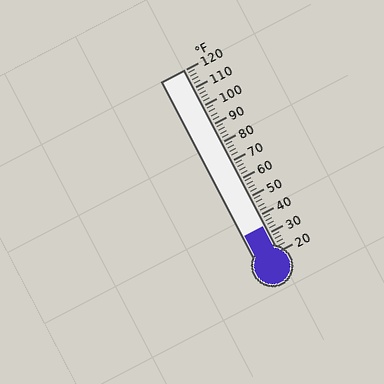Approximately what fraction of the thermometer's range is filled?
The thermometer is filled to approximately 15% of its range.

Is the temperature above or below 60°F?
The temperature is below 60°F.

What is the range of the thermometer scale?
The thermometer scale ranges from 20°F to 120°F.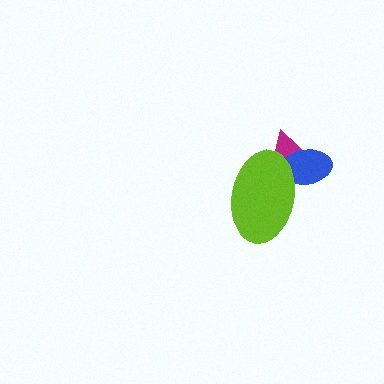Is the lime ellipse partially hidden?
No, no other shape covers it.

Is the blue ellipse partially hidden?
Yes, it is partially covered by another shape.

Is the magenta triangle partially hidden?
Yes, it is partially covered by another shape.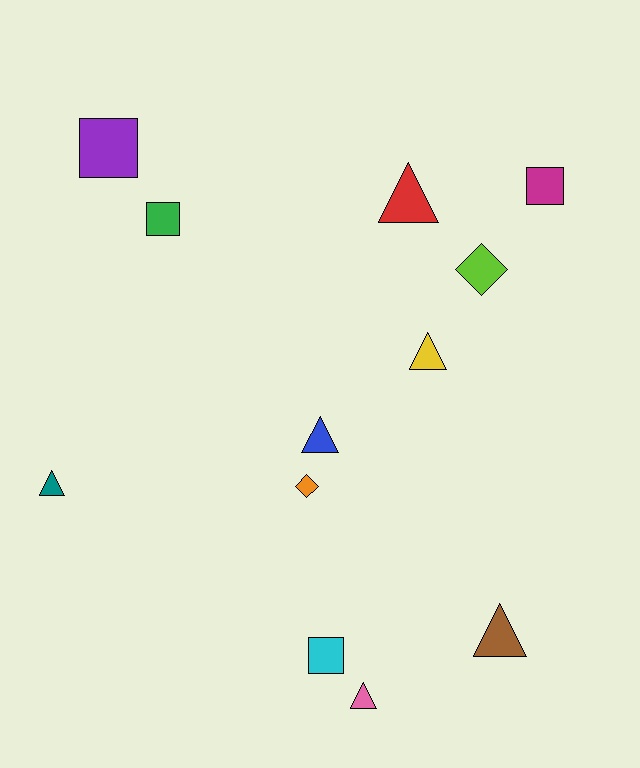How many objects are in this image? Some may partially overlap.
There are 12 objects.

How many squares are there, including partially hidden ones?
There are 4 squares.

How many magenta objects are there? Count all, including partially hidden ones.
There is 1 magenta object.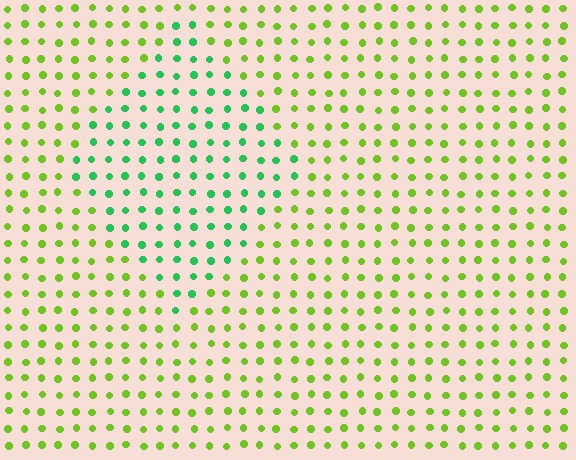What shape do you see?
I see a diamond.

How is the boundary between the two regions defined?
The boundary is defined purely by a slight shift in hue (about 48 degrees). Spacing, size, and orientation are identical on both sides.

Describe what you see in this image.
The image is filled with small lime elements in a uniform arrangement. A diamond-shaped region is visible where the elements are tinted to a slightly different hue, forming a subtle color boundary.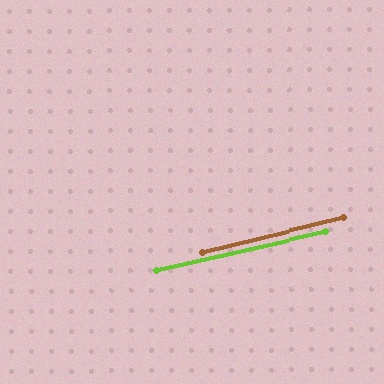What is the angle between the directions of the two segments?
Approximately 1 degree.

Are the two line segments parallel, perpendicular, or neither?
Parallel — their directions differ by only 1.2°.